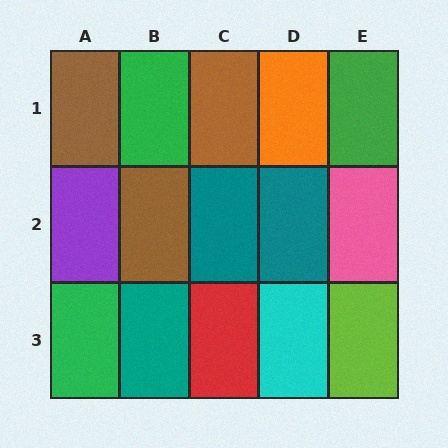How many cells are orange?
1 cell is orange.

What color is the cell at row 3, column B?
Teal.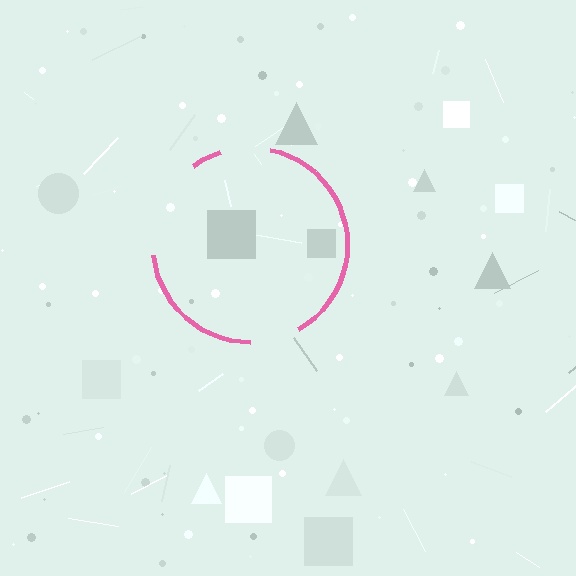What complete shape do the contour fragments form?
The contour fragments form a circle.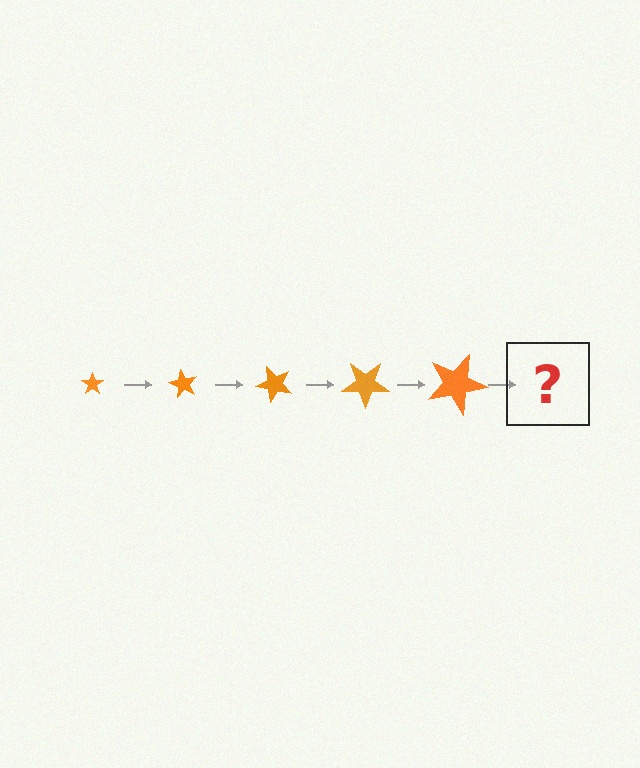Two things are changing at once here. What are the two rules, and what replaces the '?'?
The two rules are that the star grows larger each step and it rotates 60 degrees each step. The '?' should be a star, larger than the previous one and rotated 300 degrees from the start.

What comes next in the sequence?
The next element should be a star, larger than the previous one and rotated 300 degrees from the start.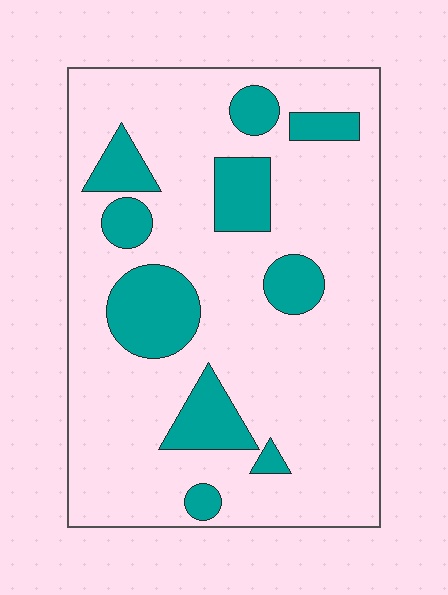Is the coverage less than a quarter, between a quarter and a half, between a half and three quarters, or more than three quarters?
Less than a quarter.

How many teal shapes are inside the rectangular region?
10.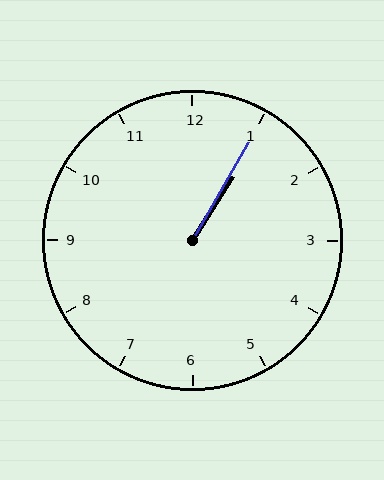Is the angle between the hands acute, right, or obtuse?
It is acute.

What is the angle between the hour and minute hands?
Approximately 2 degrees.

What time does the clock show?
1:05.